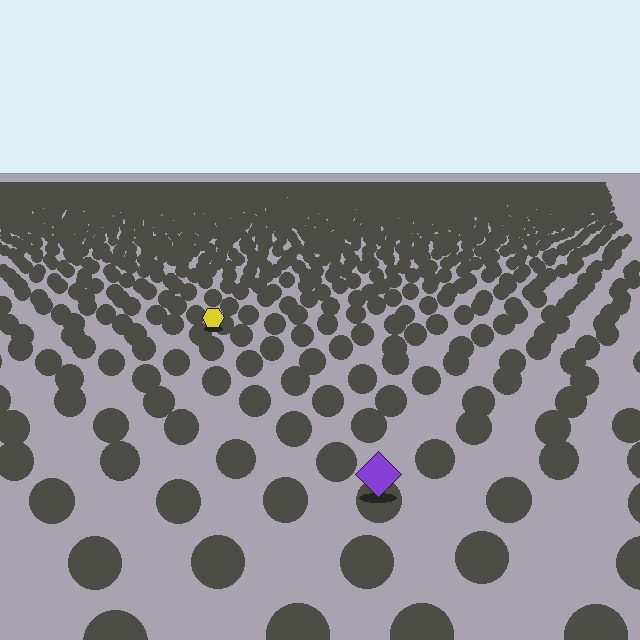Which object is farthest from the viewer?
The yellow hexagon is farthest from the viewer. It appears smaller and the ground texture around it is denser.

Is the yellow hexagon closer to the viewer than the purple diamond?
No. The purple diamond is closer — you can tell from the texture gradient: the ground texture is coarser near it.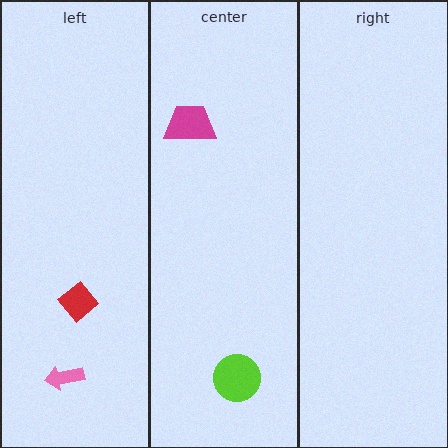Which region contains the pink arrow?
The left region.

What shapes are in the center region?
The magenta trapezoid, the lime circle.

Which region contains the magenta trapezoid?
The center region.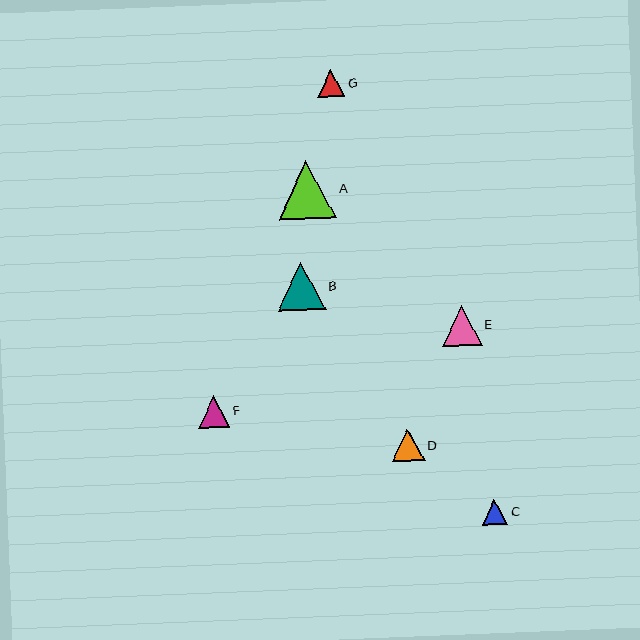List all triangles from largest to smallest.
From largest to smallest: A, B, E, D, F, G, C.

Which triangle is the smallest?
Triangle C is the smallest with a size of approximately 25 pixels.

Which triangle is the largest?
Triangle A is the largest with a size of approximately 58 pixels.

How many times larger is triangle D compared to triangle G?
Triangle D is approximately 1.2 times the size of triangle G.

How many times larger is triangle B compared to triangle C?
Triangle B is approximately 1.9 times the size of triangle C.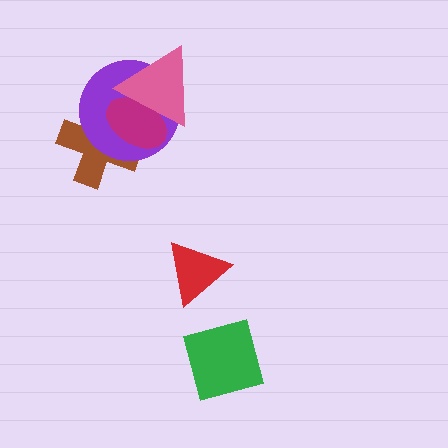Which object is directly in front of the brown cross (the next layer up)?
The purple circle is directly in front of the brown cross.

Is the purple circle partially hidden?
Yes, it is partially covered by another shape.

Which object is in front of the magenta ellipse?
The pink triangle is in front of the magenta ellipse.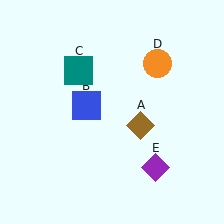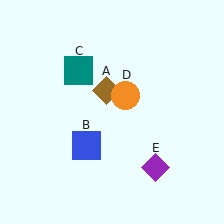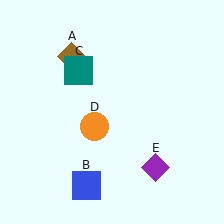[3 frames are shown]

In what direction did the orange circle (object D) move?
The orange circle (object D) moved down and to the left.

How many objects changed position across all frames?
3 objects changed position: brown diamond (object A), blue square (object B), orange circle (object D).